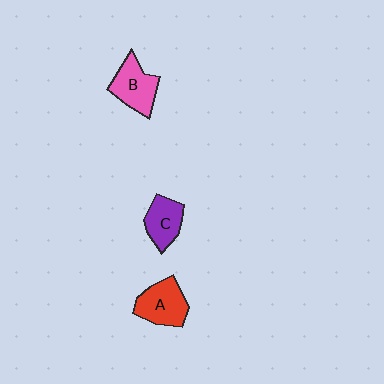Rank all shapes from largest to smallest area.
From largest to smallest: A (red), B (pink), C (purple).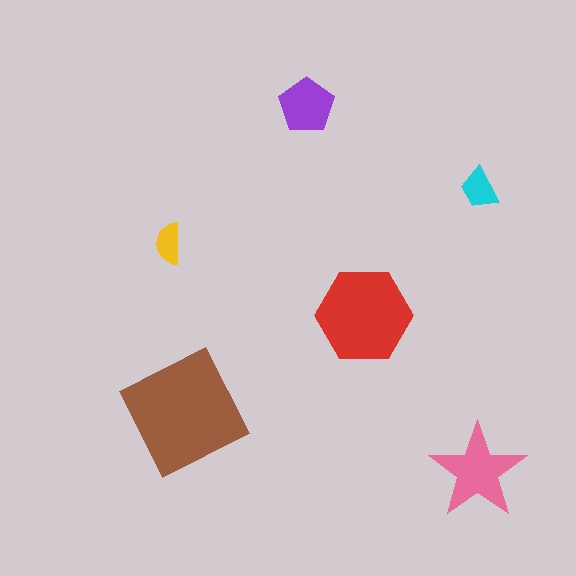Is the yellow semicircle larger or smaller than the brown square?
Smaller.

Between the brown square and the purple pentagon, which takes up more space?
The brown square.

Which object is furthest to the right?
The cyan trapezoid is rightmost.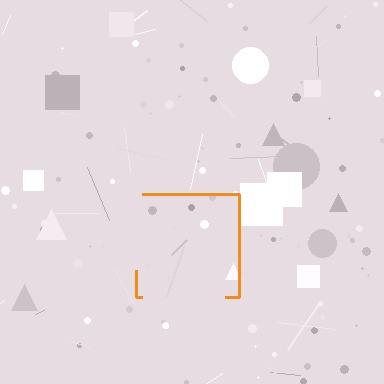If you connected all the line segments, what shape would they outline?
They would outline a square.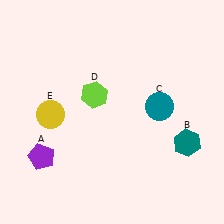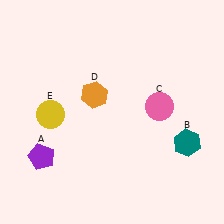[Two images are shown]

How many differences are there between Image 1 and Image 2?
There are 2 differences between the two images.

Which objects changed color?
C changed from teal to pink. D changed from lime to orange.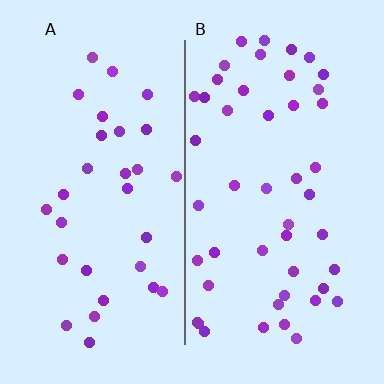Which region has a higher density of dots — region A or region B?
B (the right).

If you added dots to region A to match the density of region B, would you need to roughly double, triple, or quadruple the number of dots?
Approximately double.